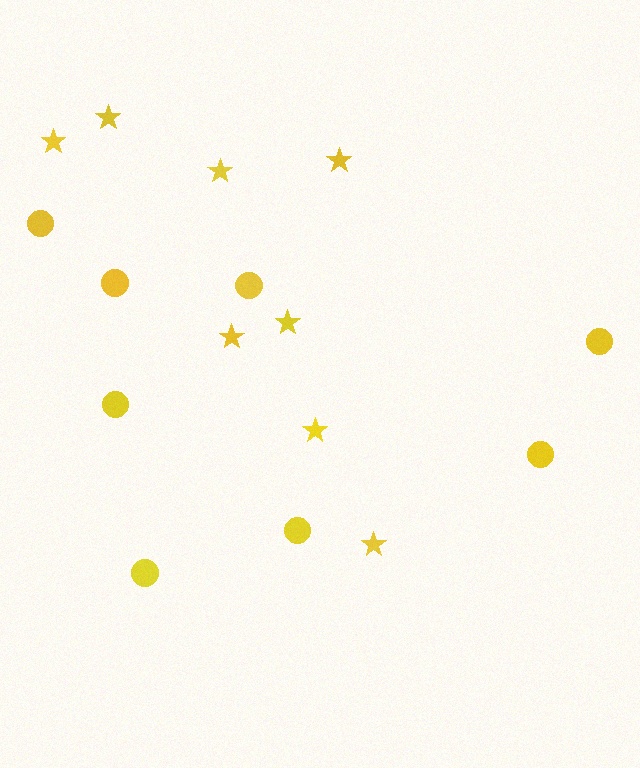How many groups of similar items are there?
There are 2 groups: one group of stars (8) and one group of circles (8).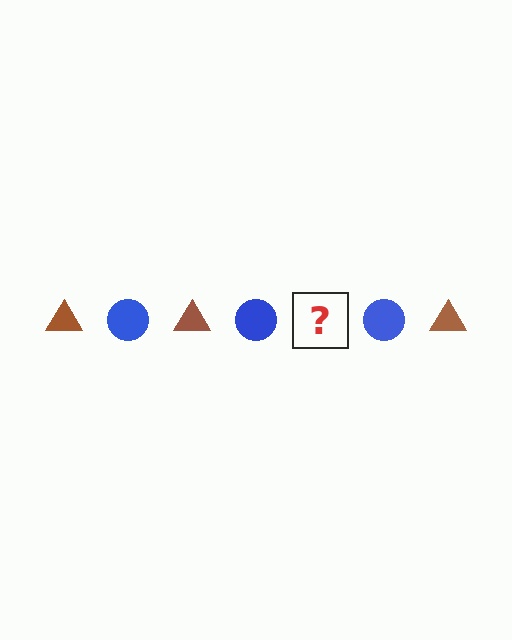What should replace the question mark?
The question mark should be replaced with a brown triangle.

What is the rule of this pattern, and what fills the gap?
The rule is that the pattern alternates between brown triangle and blue circle. The gap should be filled with a brown triangle.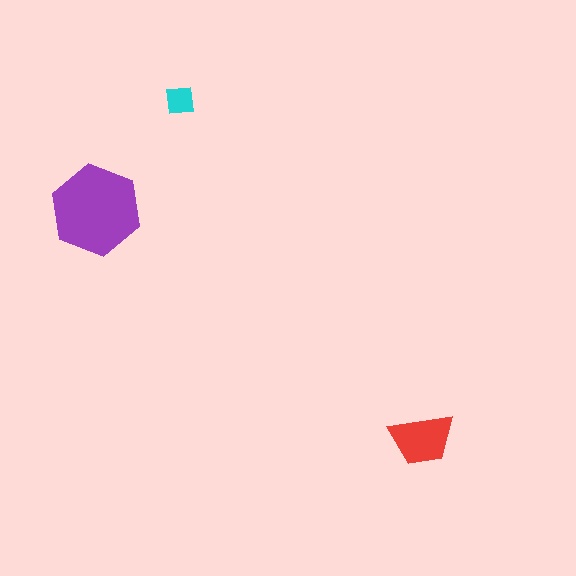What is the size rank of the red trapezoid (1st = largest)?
2nd.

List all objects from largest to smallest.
The purple hexagon, the red trapezoid, the cyan square.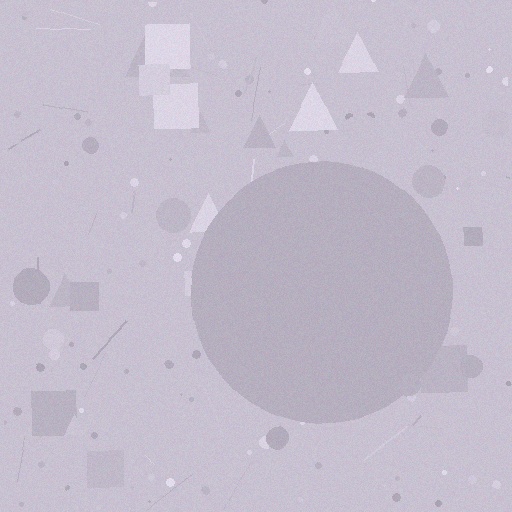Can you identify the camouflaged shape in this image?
The camouflaged shape is a circle.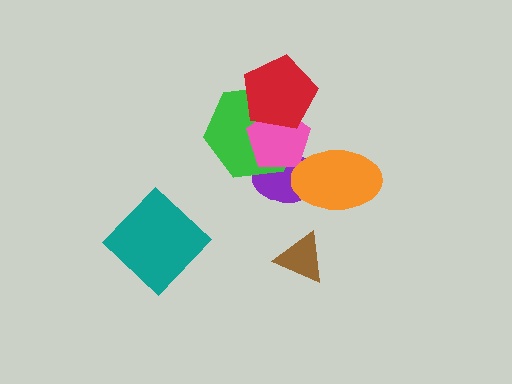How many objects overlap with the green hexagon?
3 objects overlap with the green hexagon.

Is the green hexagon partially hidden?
Yes, it is partially covered by another shape.